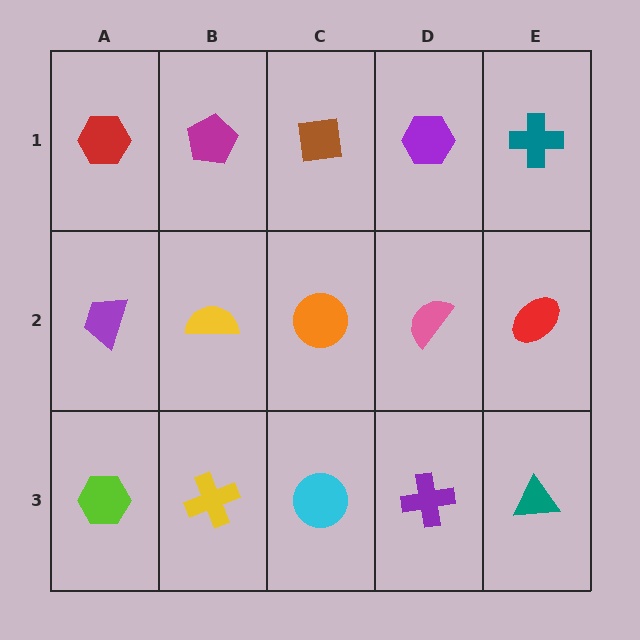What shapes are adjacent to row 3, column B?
A yellow semicircle (row 2, column B), a lime hexagon (row 3, column A), a cyan circle (row 3, column C).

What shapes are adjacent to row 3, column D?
A pink semicircle (row 2, column D), a cyan circle (row 3, column C), a teal triangle (row 3, column E).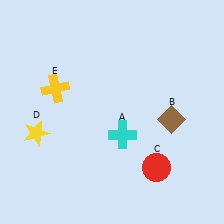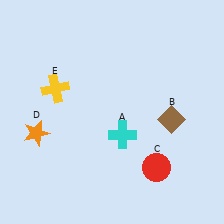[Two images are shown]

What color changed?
The star (D) changed from yellow in Image 1 to orange in Image 2.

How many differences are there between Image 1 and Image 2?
There is 1 difference between the two images.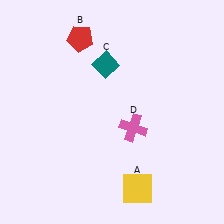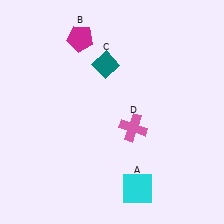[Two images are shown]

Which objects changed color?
A changed from yellow to cyan. B changed from red to magenta.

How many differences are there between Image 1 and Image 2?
There are 2 differences between the two images.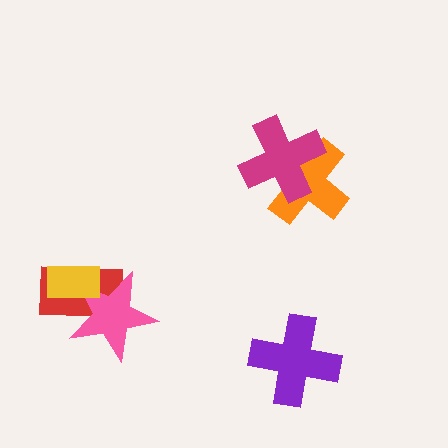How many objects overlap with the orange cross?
1 object overlaps with the orange cross.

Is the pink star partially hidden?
Yes, it is partially covered by another shape.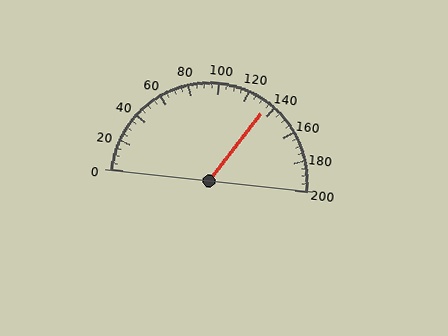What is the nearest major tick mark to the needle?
The nearest major tick mark is 140.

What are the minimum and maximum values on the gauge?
The gauge ranges from 0 to 200.